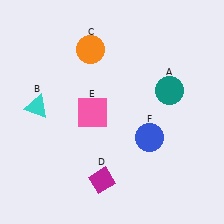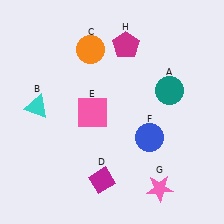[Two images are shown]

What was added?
A pink star (G), a magenta pentagon (H) were added in Image 2.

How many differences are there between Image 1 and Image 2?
There are 2 differences between the two images.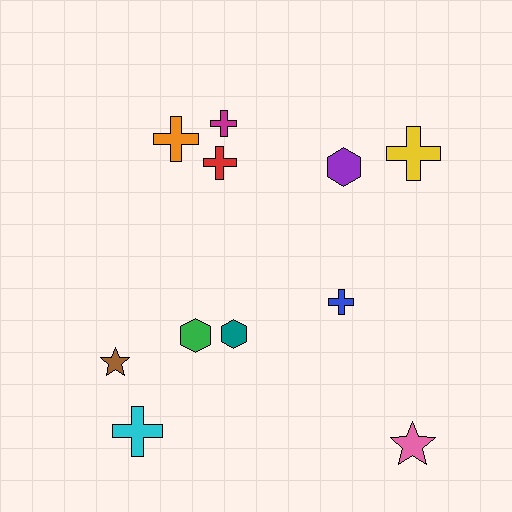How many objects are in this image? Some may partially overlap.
There are 11 objects.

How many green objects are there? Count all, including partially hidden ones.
There is 1 green object.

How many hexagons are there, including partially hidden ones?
There are 3 hexagons.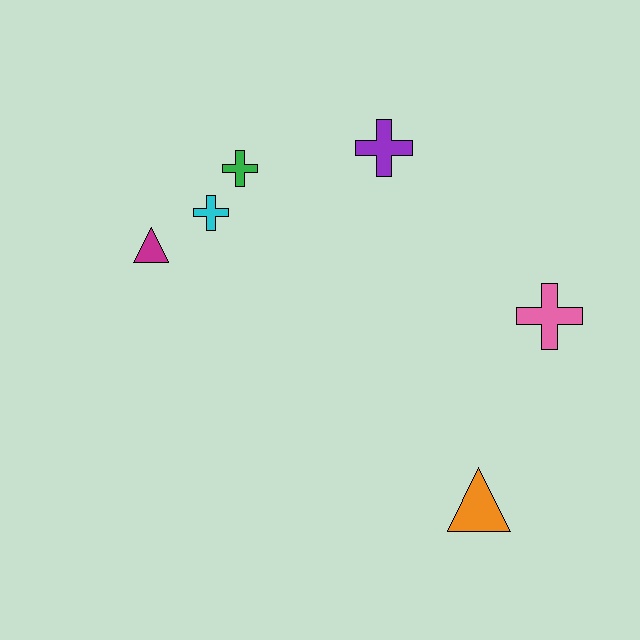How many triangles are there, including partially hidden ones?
There are 2 triangles.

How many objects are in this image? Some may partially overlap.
There are 6 objects.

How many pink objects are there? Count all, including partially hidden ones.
There is 1 pink object.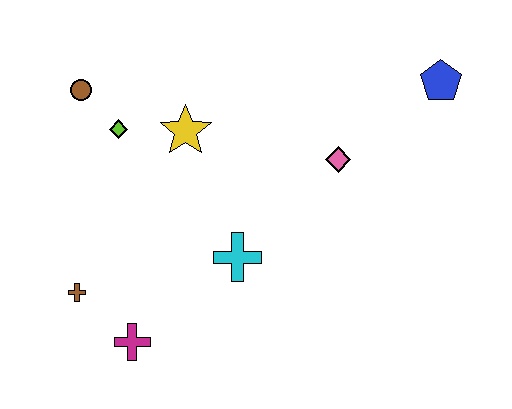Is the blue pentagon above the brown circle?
Yes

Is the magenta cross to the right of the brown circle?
Yes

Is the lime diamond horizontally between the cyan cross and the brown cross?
Yes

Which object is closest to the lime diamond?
The brown circle is closest to the lime diamond.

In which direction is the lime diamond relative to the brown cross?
The lime diamond is above the brown cross.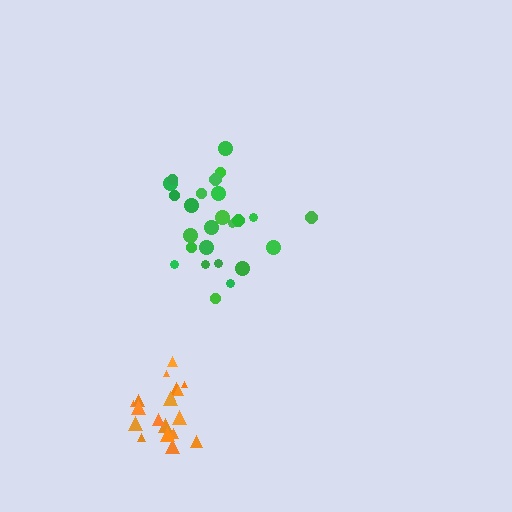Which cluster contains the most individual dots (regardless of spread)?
Green (25).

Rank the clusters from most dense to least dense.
orange, green.